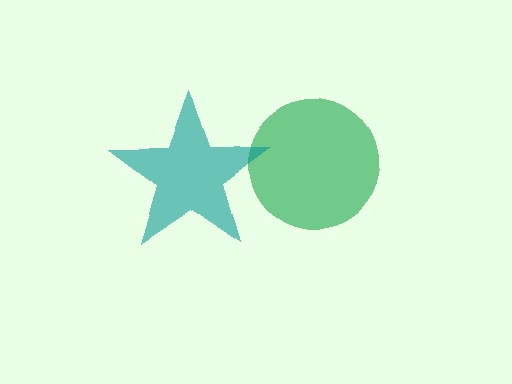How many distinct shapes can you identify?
There are 2 distinct shapes: a green circle, a teal star.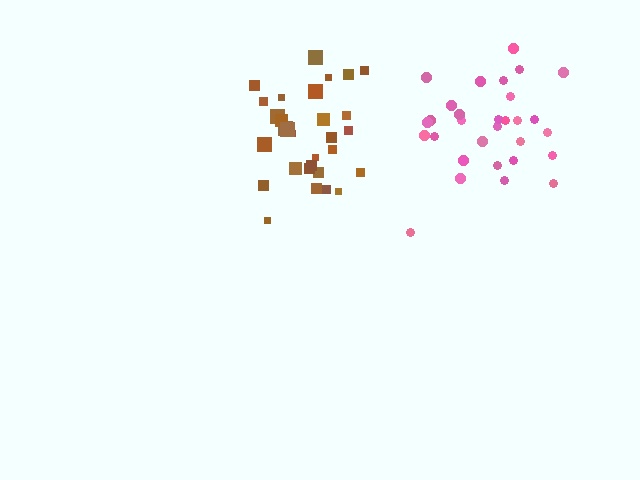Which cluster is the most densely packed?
Brown.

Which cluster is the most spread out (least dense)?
Pink.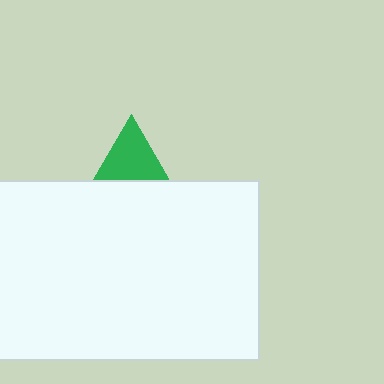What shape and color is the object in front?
The object in front is a white rectangle.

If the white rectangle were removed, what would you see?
You would see the complete green triangle.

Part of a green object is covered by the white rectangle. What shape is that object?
It is a triangle.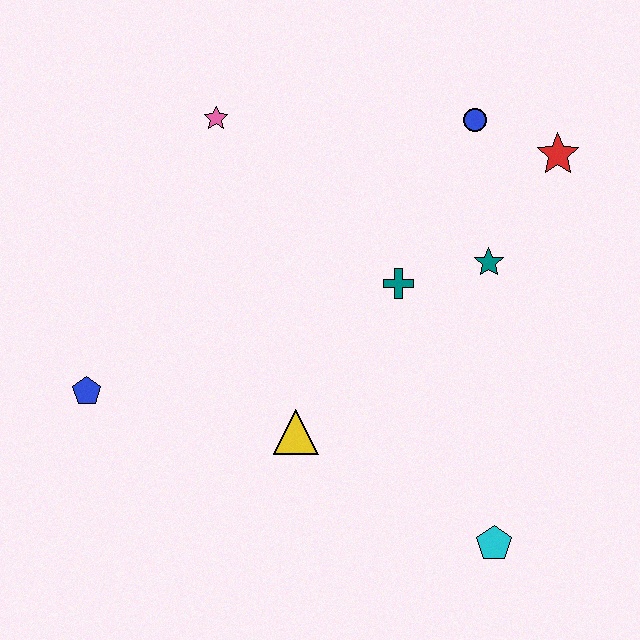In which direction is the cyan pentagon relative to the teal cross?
The cyan pentagon is below the teal cross.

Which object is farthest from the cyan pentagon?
The pink star is farthest from the cyan pentagon.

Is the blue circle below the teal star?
No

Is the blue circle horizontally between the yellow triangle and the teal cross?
No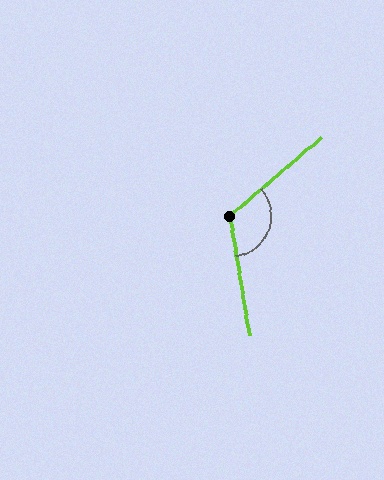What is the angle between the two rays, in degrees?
Approximately 121 degrees.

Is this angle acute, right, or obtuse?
It is obtuse.